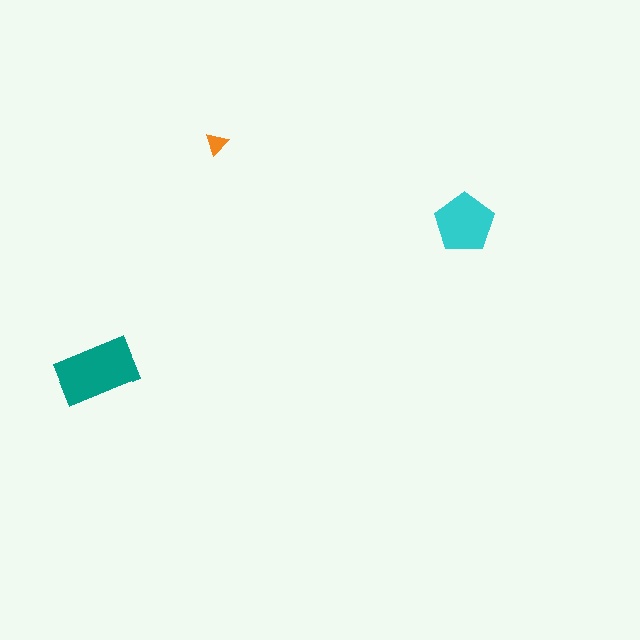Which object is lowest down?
The teal rectangle is bottommost.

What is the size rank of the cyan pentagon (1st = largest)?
2nd.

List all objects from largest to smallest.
The teal rectangle, the cyan pentagon, the orange triangle.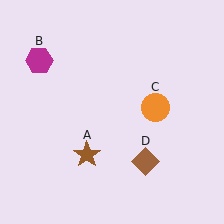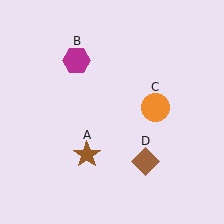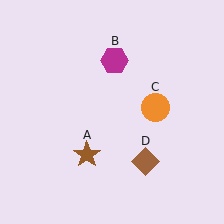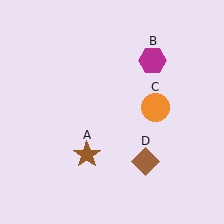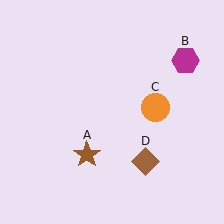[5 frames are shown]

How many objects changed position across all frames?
1 object changed position: magenta hexagon (object B).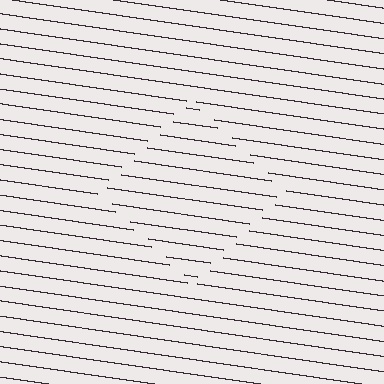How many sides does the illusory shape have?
4 sides — the line-ends trace a square.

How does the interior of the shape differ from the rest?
The interior of the shape contains the same grating, shifted by half a period — the contour is defined by the phase discontinuity where line-ends from the inner and outer gratings abut.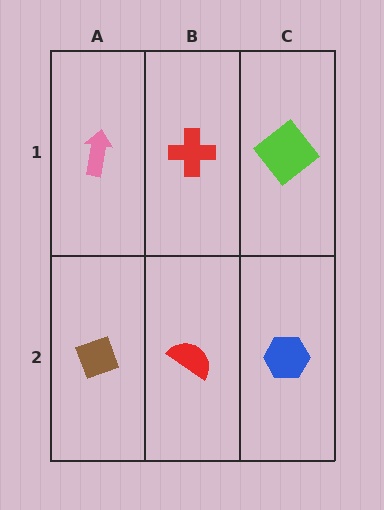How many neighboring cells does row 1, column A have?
2.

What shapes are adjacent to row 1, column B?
A red semicircle (row 2, column B), a pink arrow (row 1, column A), a lime diamond (row 1, column C).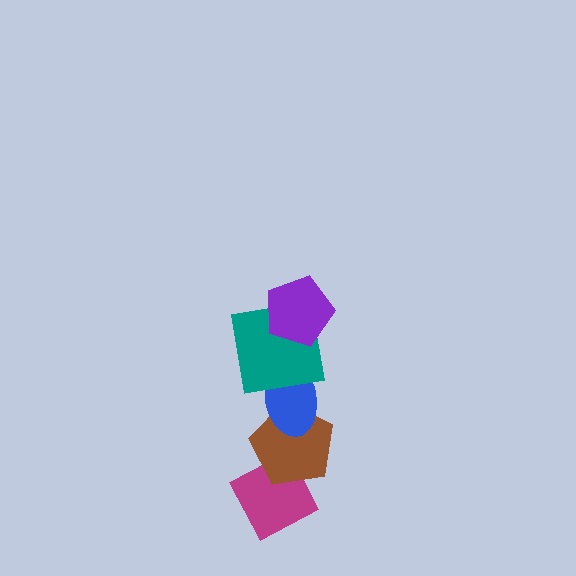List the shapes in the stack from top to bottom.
From top to bottom: the purple pentagon, the teal square, the blue ellipse, the brown pentagon, the magenta diamond.